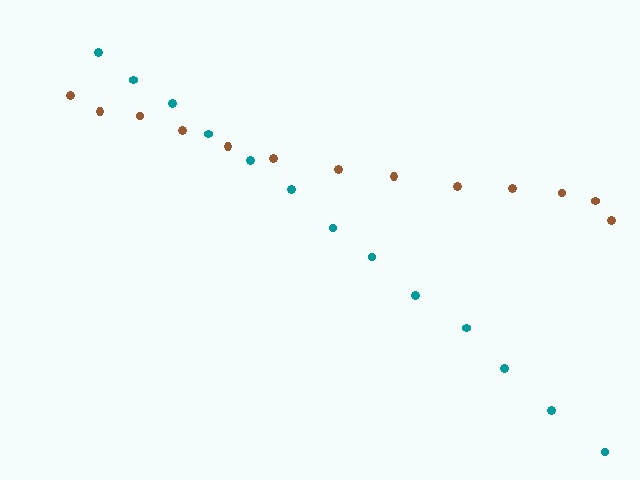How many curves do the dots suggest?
There are 2 distinct paths.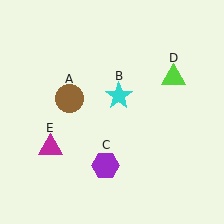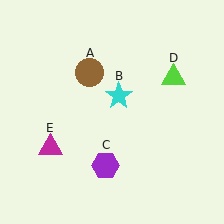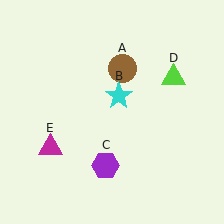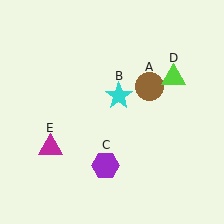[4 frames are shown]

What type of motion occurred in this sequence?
The brown circle (object A) rotated clockwise around the center of the scene.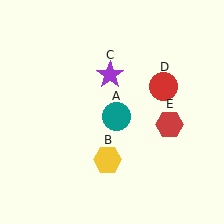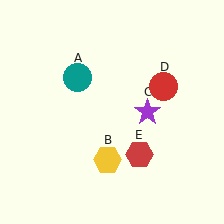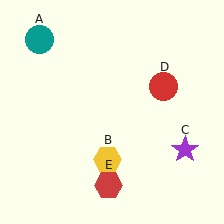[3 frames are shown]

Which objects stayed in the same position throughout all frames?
Yellow hexagon (object B) and red circle (object D) remained stationary.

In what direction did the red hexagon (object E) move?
The red hexagon (object E) moved down and to the left.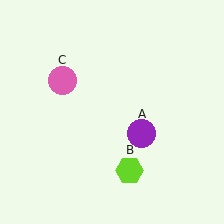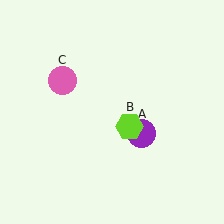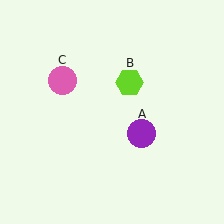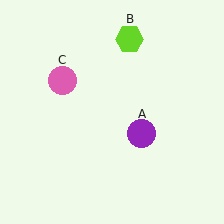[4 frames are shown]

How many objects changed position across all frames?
1 object changed position: lime hexagon (object B).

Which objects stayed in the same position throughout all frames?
Purple circle (object A) and pink circle (object C) remained stationary.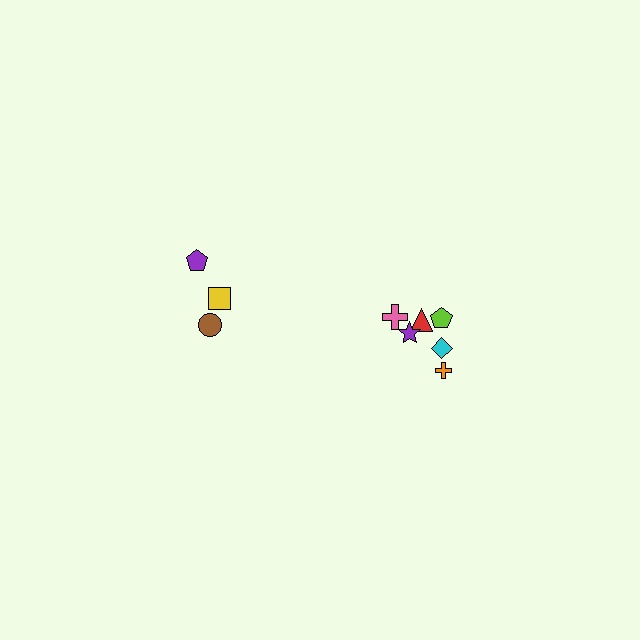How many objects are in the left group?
There are 3 objects.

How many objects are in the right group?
There are 6 objects.